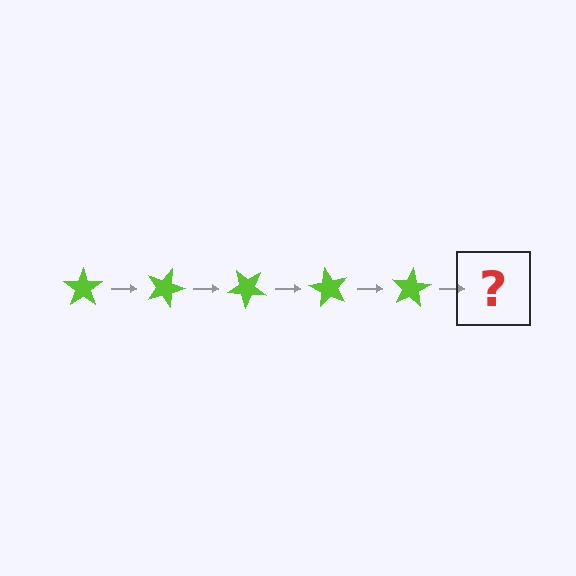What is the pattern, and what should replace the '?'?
The pattern is that the star rotates 20 degrees each step. The '?' should be a lime star rotated 100 degrees.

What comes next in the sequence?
The next element should be a lime star rotated 100 degrees.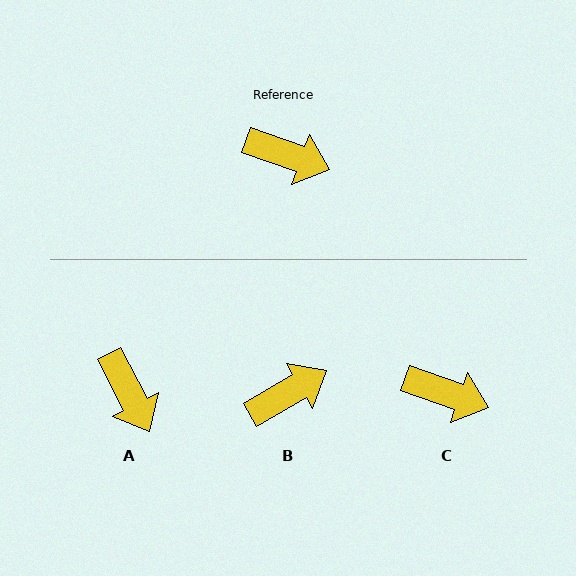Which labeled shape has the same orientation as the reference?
C.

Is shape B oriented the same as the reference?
No, it is off by about 49 degrees.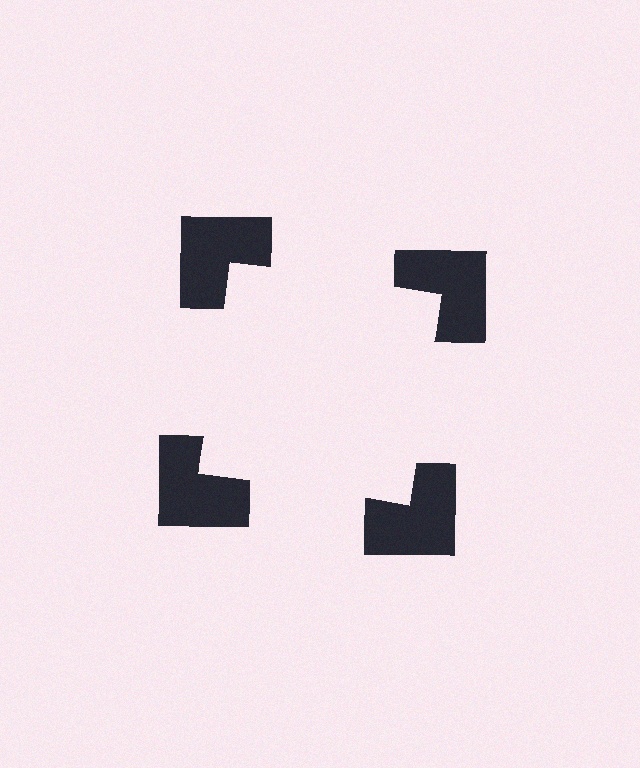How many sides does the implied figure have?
4 sides.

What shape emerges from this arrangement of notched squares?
An illusory square — its edges are inferred from the aligned wedge cuts in the notched squares, not physically drawn.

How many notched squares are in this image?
There are 4 — one at each vertex of the illusory square.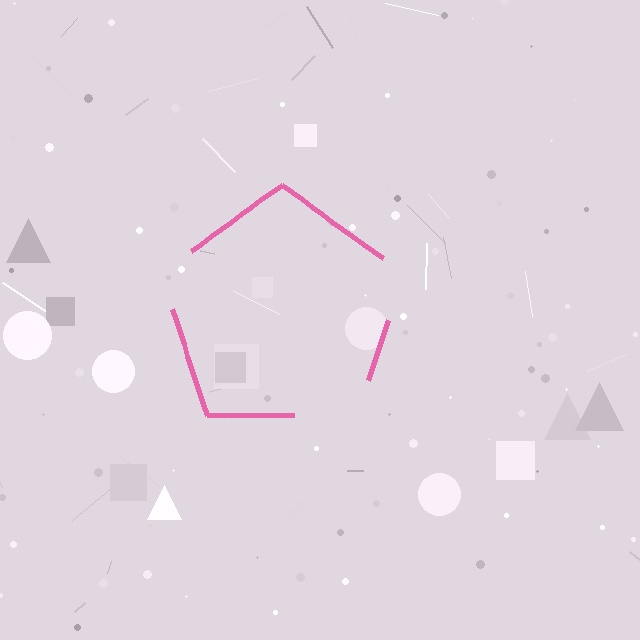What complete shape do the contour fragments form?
The contour fragments form a pentagon.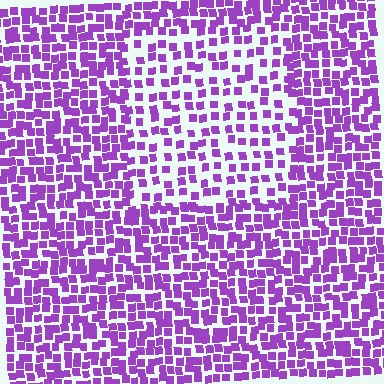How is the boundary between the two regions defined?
The boundary is defined by a change in element density (approximately 1.8x ratio). All elements are the same color, size, and shape.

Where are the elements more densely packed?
The elements are more densely packed outside the rectangle boundary.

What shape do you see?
I see a rectangle.